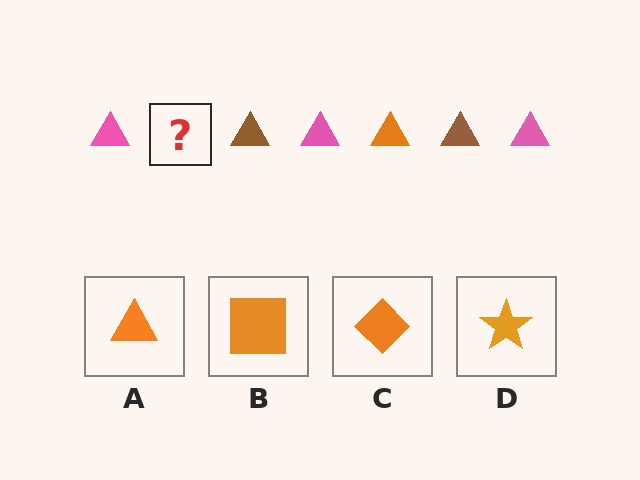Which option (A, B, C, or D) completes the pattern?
A.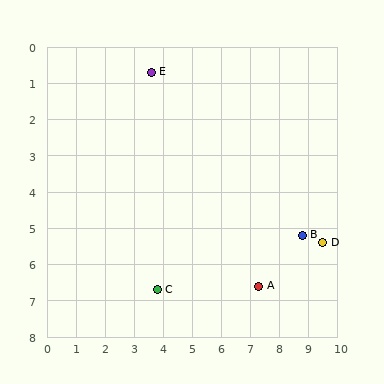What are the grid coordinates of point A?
Point A is at approximately (7.3, 6.6).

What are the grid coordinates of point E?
Point E is at approximately (3.6, 0.7).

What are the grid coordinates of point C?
Point C is at approximately (3.8, 6.7).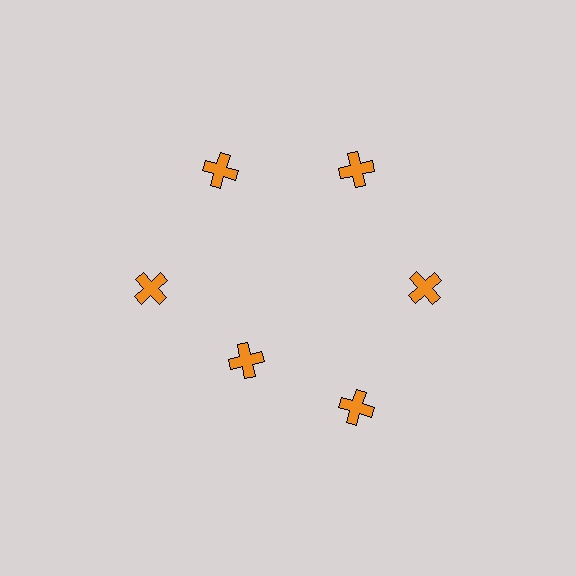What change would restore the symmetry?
The symmetry would be restored by moving it outward, back onto the ring so that all 6 crosses sit at equal angles and equal distance from the center.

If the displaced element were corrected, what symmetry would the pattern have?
It would have 6-fold rotational symmetry — the pattern would map onto itself every 60 degrees.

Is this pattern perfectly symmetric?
No. The 6 orange crosses are arranged in a ring, but one element near the 7 o'clock position is pulled inward toward the center, breaking the 6-fold rotational symmetry.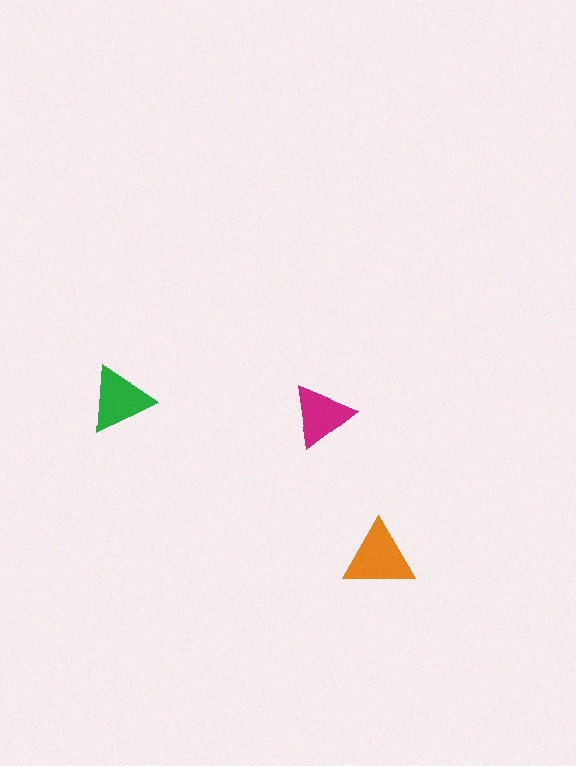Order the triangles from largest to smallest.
the orange one, the green one, the magenta one.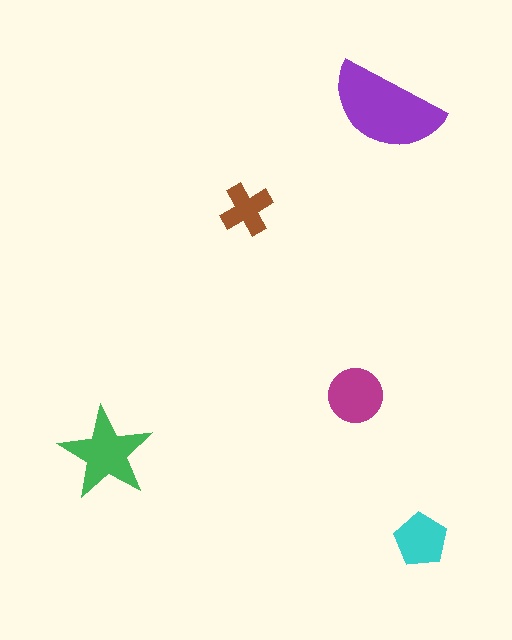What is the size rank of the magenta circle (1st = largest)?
3rd.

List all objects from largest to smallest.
The purple semicircle, the green star, the magenta circle, the cyan pentagon, the brown cross.